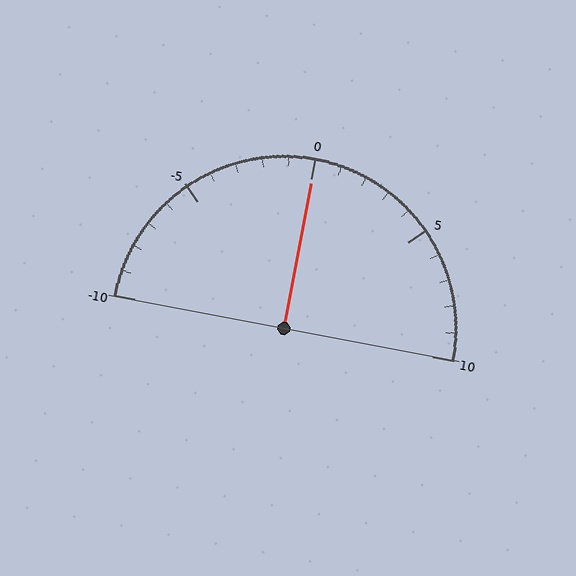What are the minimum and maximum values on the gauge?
The gauge ranges from -10 to 10.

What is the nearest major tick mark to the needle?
The nearest major tick mark is 0.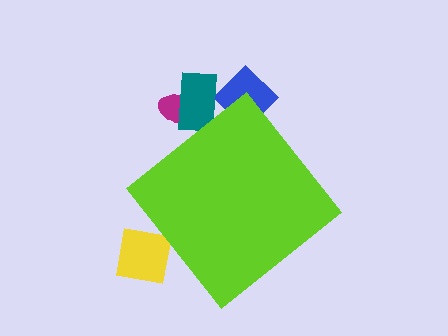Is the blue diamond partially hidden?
Yes, the blue diamond is partially hidden behind the lime diamond.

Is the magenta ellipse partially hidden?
Yes, the magenta ellipse is partially hidden behind the lime diamond.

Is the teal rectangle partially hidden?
Yes, the teal rectangle is partially hidden behind the lime diamond.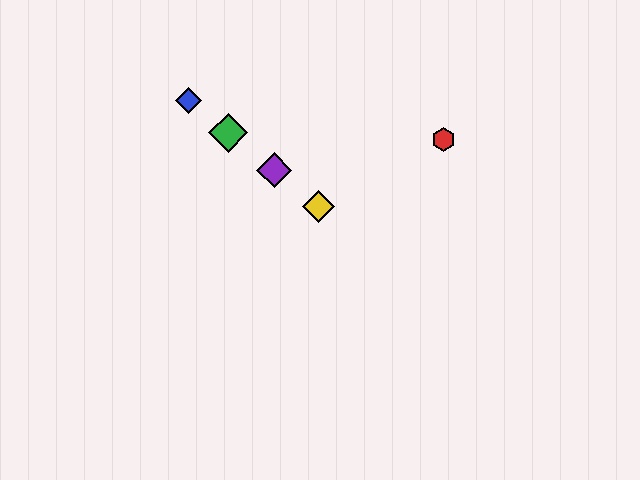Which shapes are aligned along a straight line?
The blue diamond, the green diamond, the yellow diamond, the purple diamond are aligned along a straight line.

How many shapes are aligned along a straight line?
4 shapes (the blue diamond, the green diamond, the yellow diamond, the purple diamond) are aligned along a straight line.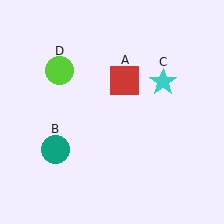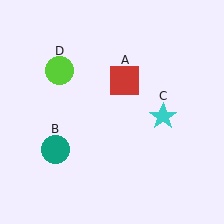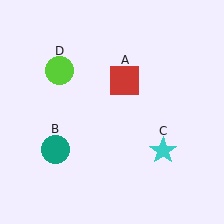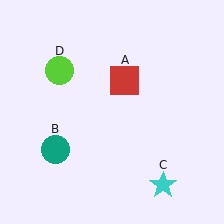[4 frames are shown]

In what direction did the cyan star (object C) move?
The cyan star (object C) moved down.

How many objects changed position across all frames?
1 object changed position: cyan star (object C).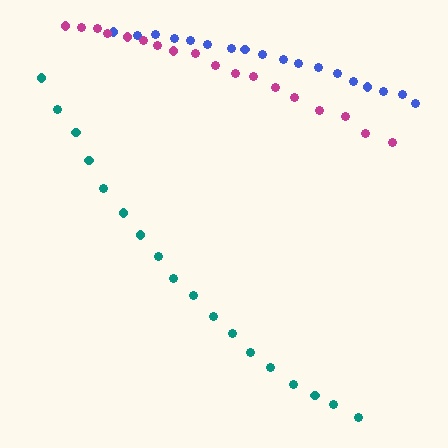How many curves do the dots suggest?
There are 3 distinct paths.